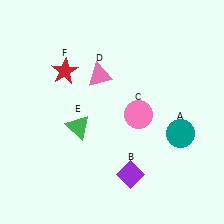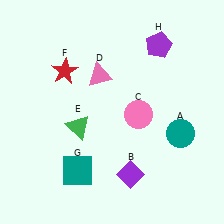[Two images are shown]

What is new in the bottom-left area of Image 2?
A teal square (G) was added in the bottom-left area of Image 2.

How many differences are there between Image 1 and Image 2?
There are 2 differences between the two images.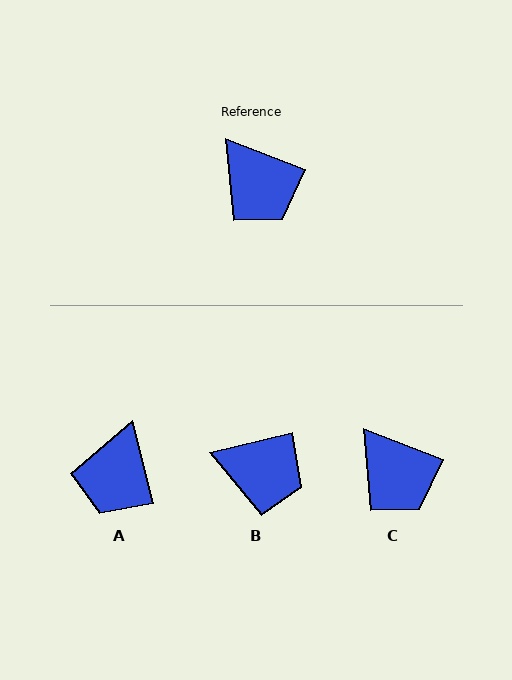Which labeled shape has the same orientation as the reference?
C.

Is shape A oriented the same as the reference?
No, it is off by about 55 degrees.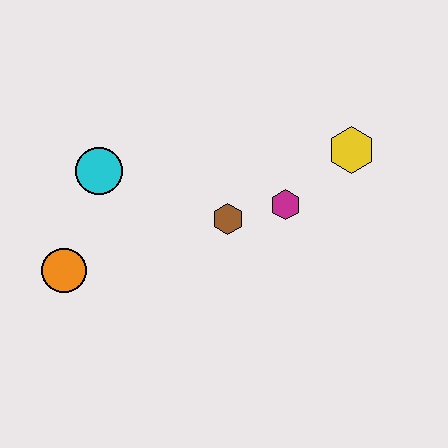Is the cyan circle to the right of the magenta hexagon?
No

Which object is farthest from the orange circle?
The yellow hexagon is farthest from the orange circle.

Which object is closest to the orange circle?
The cyan circle is closest to the orange circle.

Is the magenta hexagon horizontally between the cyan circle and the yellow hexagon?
Yes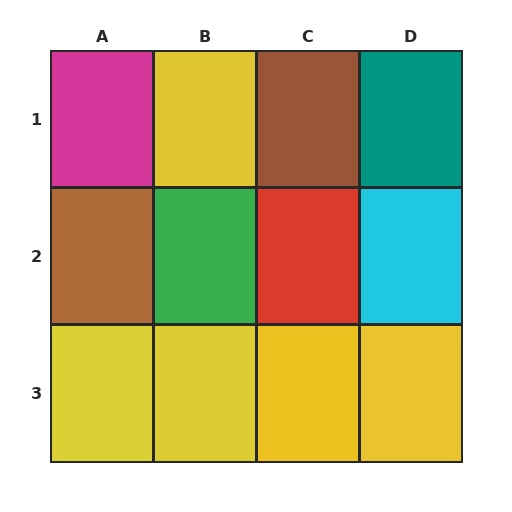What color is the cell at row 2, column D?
Cyan.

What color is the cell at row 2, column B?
Green.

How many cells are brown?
2 cells are brown.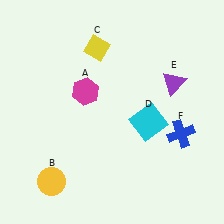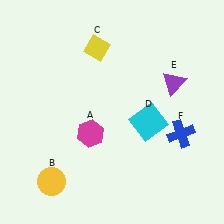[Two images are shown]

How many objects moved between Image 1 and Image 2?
1 object moved between the two images.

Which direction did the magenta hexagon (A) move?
The magenta hexagon (A) moved down.